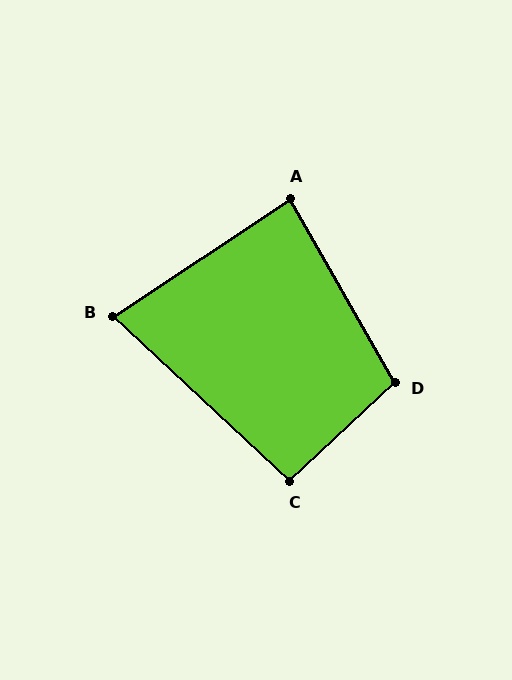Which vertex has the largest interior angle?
D, at approximately 104 degrees.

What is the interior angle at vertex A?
Approximately 86 degrees (approximately right).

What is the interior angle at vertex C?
Approximately 94 degrees (approximately right).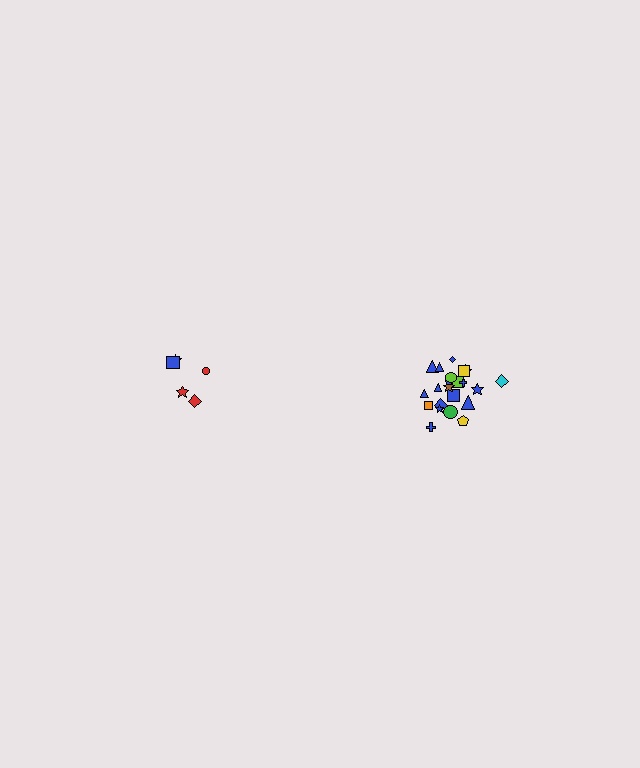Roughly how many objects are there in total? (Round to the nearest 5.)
Roughly 25 objects in total.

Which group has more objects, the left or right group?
The right group.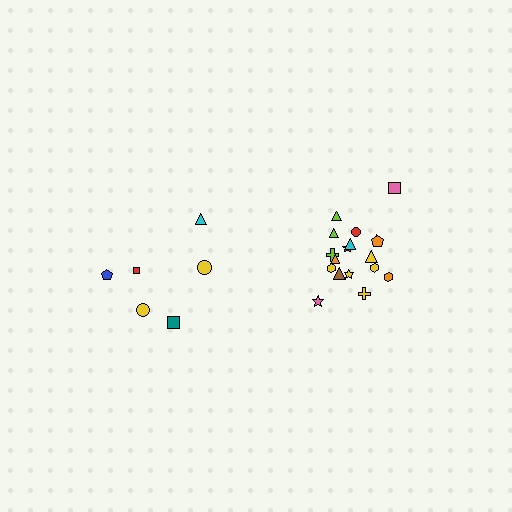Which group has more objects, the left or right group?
The right group.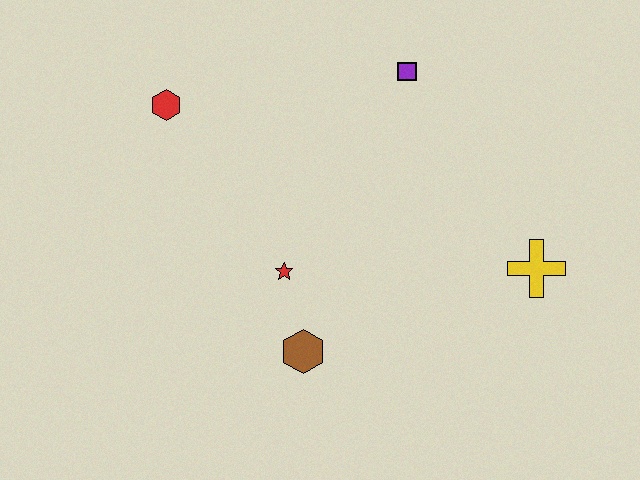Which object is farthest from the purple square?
The brown hexagon is farthest from the purple square.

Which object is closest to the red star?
The brown hexagon is closest to the red star.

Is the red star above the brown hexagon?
Yes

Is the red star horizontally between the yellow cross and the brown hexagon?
No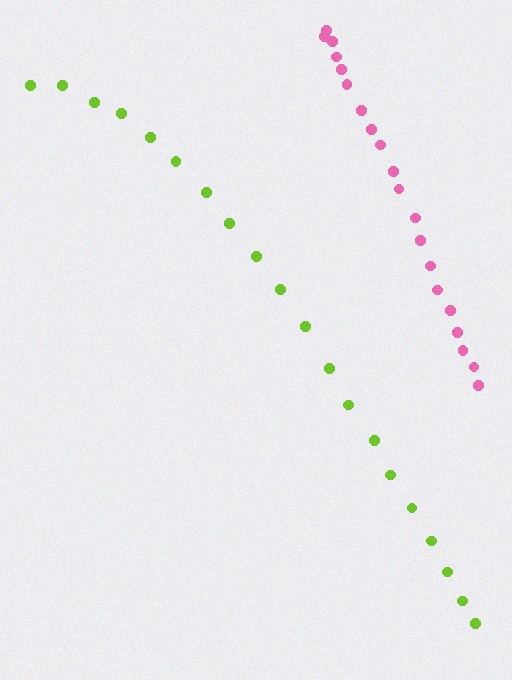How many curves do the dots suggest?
There are 2 distinct paths.